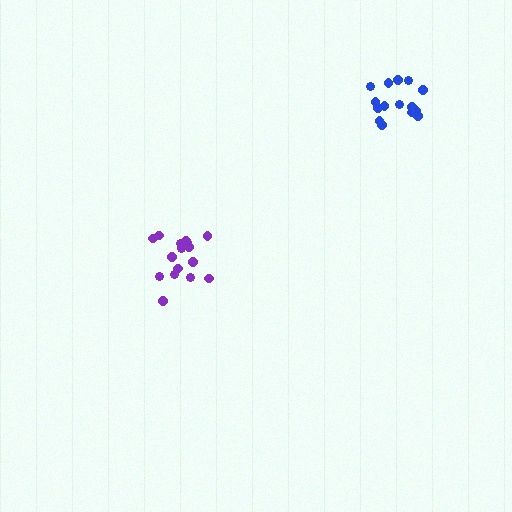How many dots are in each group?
Group 1: 16 dots, Group 2: 17 dots (33 total).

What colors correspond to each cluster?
The clusters are colored: blue, purple.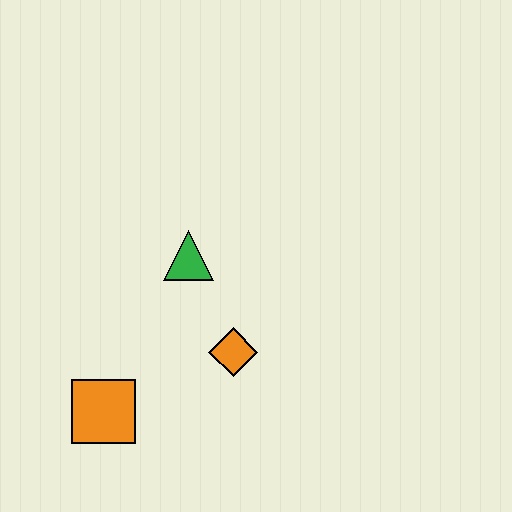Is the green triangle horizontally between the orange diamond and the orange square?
Yes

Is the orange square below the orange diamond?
Yes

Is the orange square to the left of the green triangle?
Yes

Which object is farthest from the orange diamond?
The orange square is farthest from the orange diamond.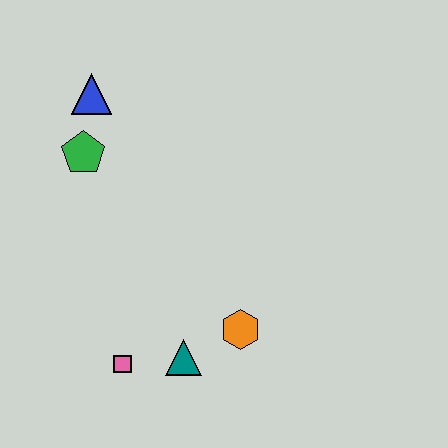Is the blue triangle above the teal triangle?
Yes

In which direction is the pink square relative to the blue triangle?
The pink square is below the blue triangle.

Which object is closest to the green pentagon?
The blue triangle is closest to the green pentagon.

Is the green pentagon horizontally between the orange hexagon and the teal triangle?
No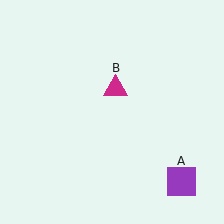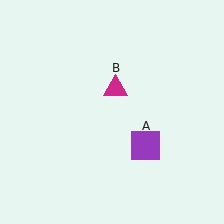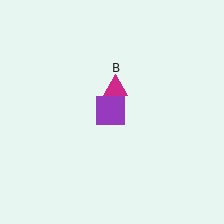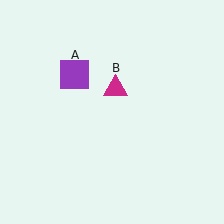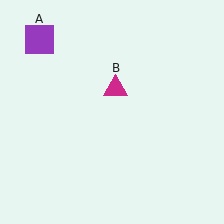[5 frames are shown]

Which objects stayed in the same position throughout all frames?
Magenta triangle (object B) remained stationary.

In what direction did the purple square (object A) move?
The purple square (object A) moved up and to the left.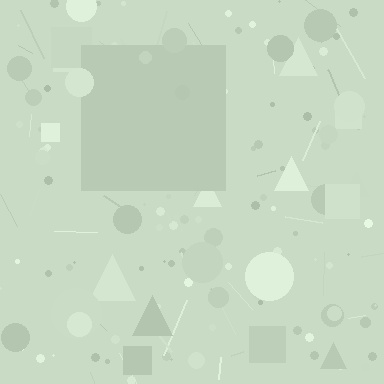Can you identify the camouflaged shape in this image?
The camouflaged shape is a square.